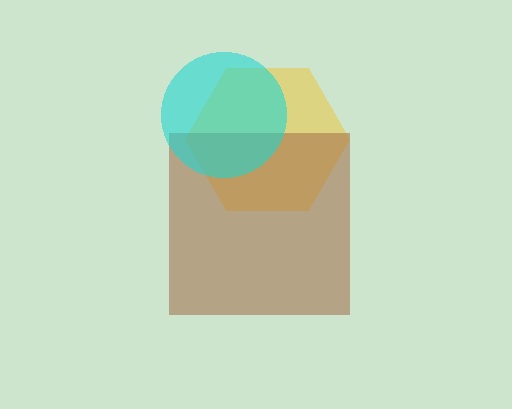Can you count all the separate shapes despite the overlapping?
Yes, there are 3 separate shapes.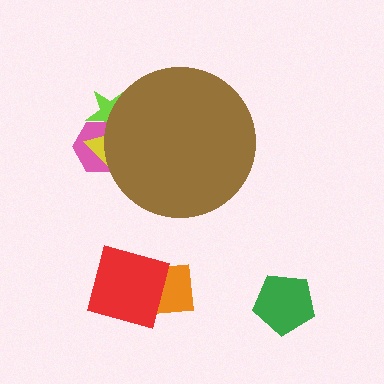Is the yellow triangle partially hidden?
Yes, the yellow triangle is partially hidden behind the brown circle.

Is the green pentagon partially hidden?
No, the green pentagon is fully visible.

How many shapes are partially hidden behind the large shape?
3 shapes are partially hidden.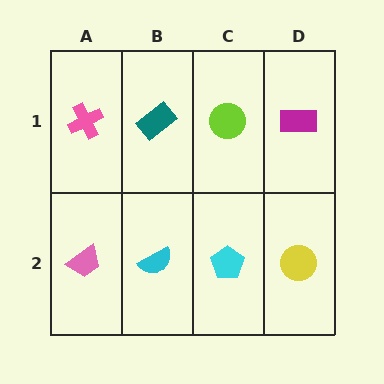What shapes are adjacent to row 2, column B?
A teal rectangle (row 1, column B), a pink trapezoid (row 2, column A), a cyan pentagon (row 2, column C).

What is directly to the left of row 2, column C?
A cyan semicircle.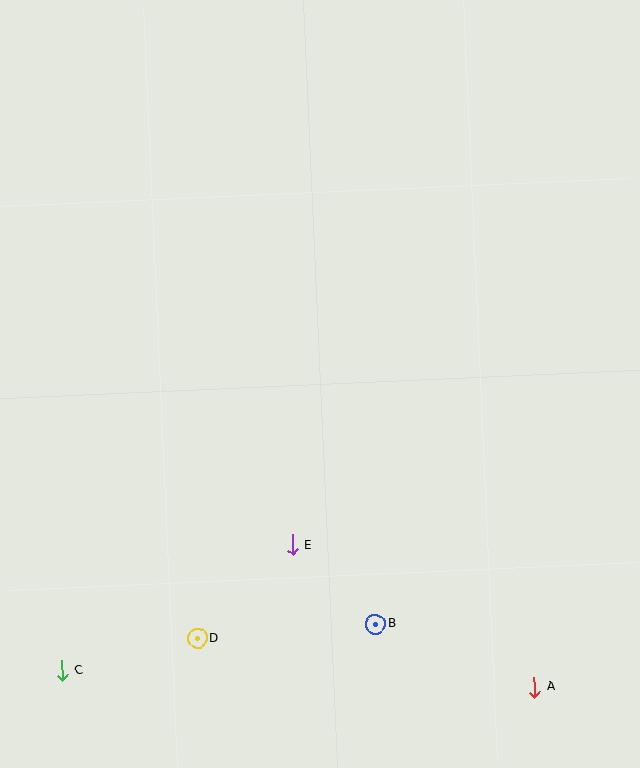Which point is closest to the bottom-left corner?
Point C is closest to the bottom-left corner.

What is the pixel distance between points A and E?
The distance between A and E is 280 pixels.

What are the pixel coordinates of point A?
Point A is at (535, 687).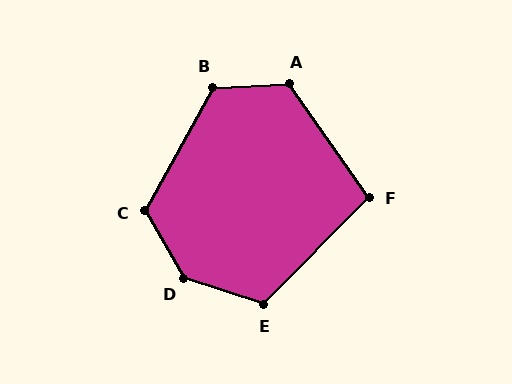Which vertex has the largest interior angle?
D, at approximately 138 degrees.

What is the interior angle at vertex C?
Approximately 121 degrees (obtuse).